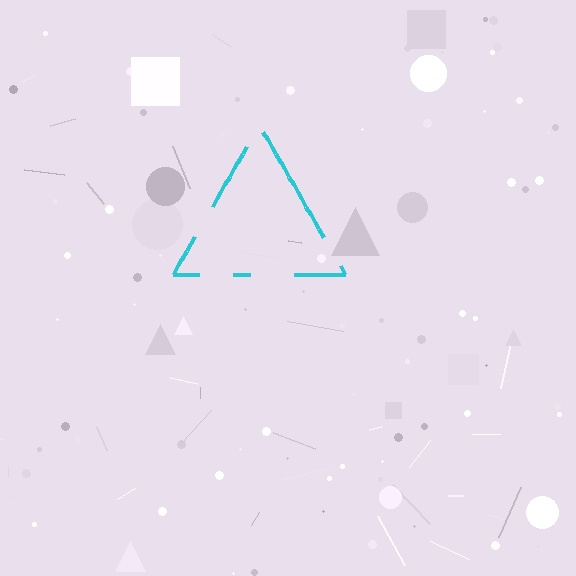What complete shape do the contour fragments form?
The contour fragments form a triangle.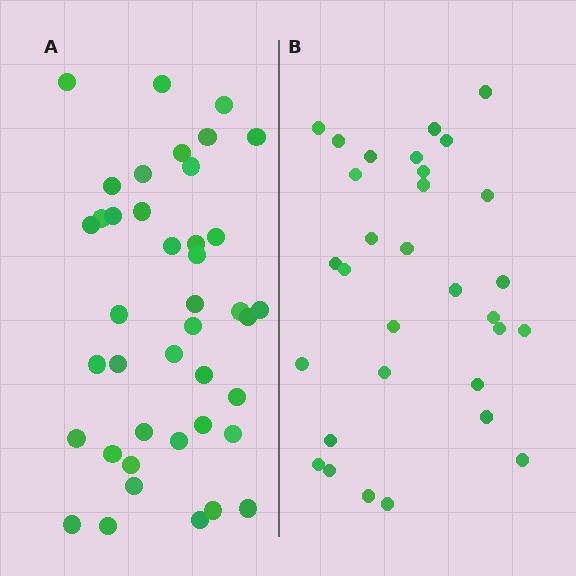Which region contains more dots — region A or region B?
Region A (the left region) has more dots.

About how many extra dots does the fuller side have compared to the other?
Region A has roughly 10 or so more dots than region B.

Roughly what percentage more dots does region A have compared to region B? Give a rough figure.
About 30% more.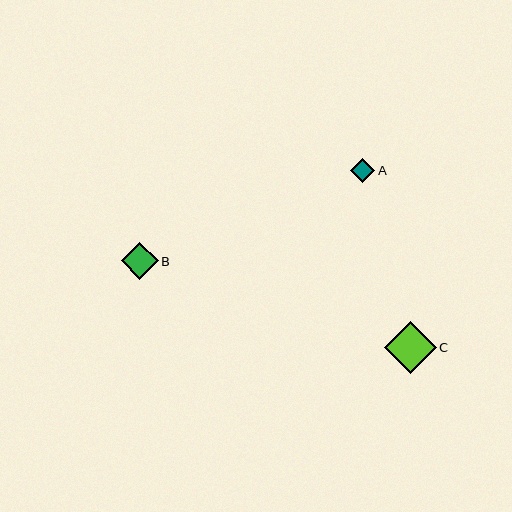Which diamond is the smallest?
Diamond A is the smallest with a size of approximately 24 pixels.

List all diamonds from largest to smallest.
From largest to smallest: C, B, A.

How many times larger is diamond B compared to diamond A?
Diamond B is approximately 1.5 times the size of diamond A.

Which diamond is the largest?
Diamond C is the largest with a size of approximately 52 pixels.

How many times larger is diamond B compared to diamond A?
Diamond B is approximately 1.5 times the size of diamond A.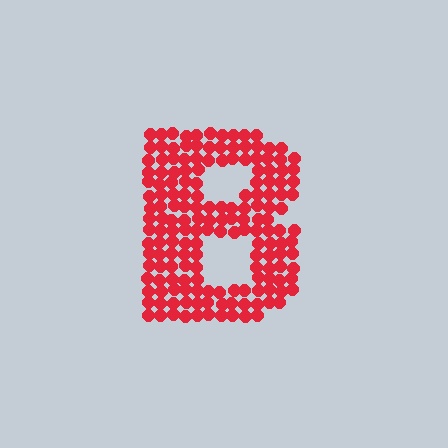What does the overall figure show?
The overall figure shows the letter B.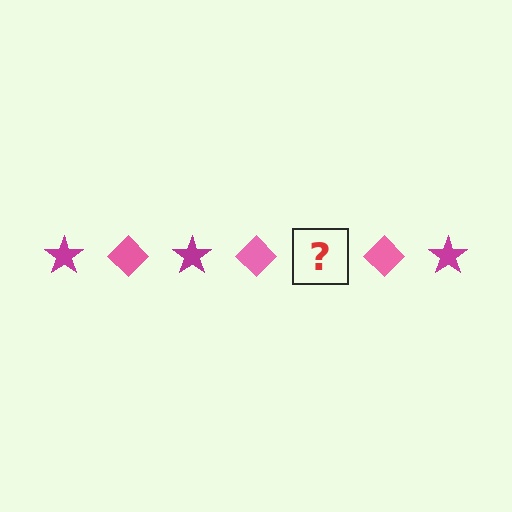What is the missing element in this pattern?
The missing element is a magenta star.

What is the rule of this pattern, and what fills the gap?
The rule is that the pattern alternates between magenta star and pink diamond. The gap should be filled with a magenta star.